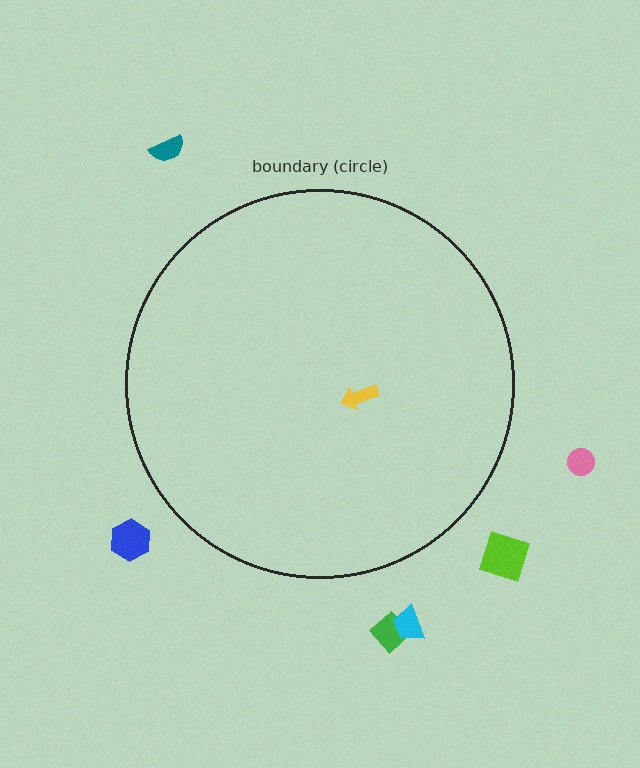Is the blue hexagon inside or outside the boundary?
Outside.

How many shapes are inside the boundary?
1 inside, 6 outside.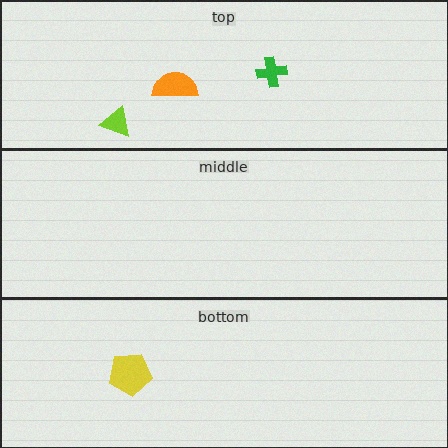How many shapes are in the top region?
3.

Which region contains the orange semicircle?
The top region.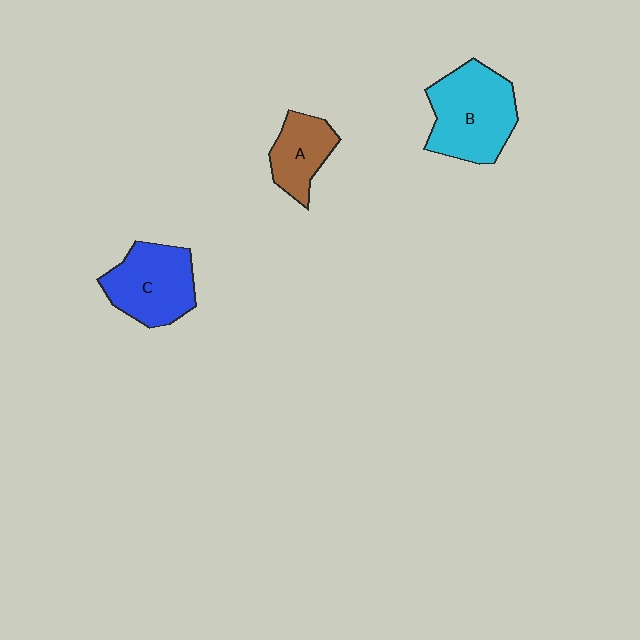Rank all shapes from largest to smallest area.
From largest to smallest: B (cyan), C (blue), A (brown).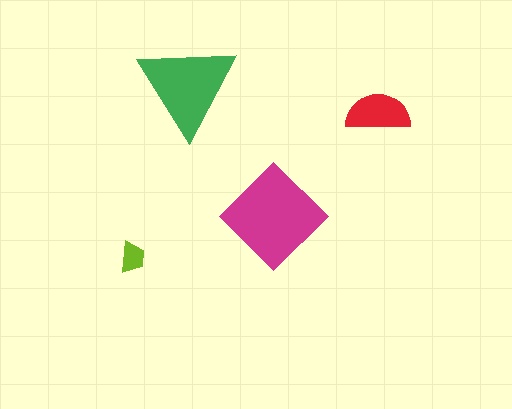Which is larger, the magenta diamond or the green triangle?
The magenta diamond.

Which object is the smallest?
The lime trapezoid.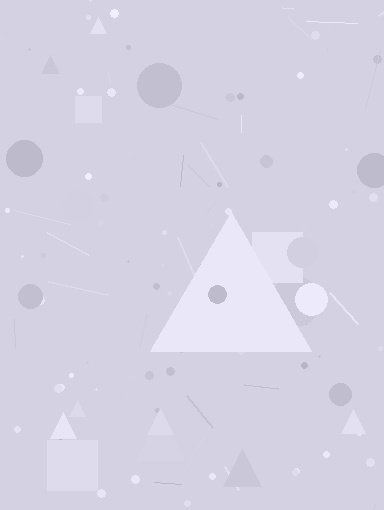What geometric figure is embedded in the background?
A triangle is embedded in the background.